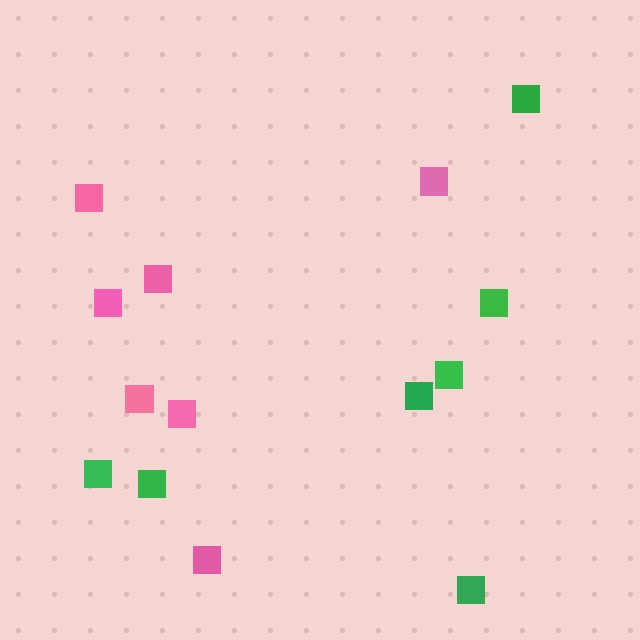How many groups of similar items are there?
There are 2 groups: one group of pink squares (7) and one group of green squares (7).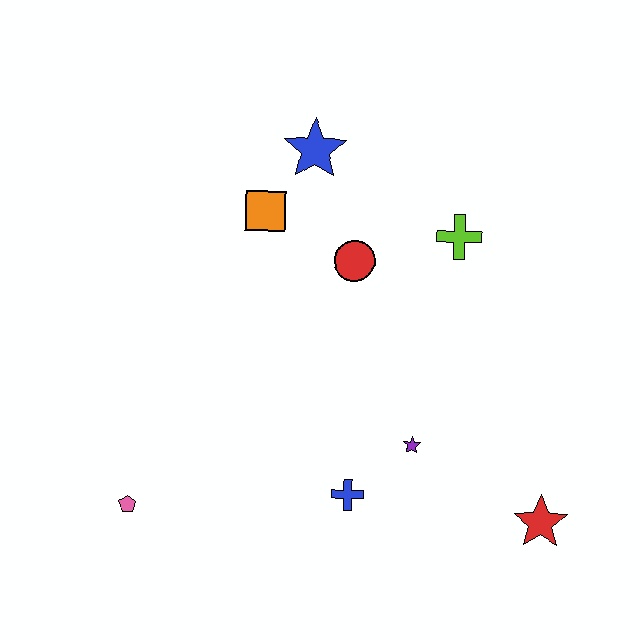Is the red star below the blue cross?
Yes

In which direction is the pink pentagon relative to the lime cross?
The pink pentagon is to the left of the lime cross.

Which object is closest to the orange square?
The blue star is closest to the orange square.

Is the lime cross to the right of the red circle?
Yes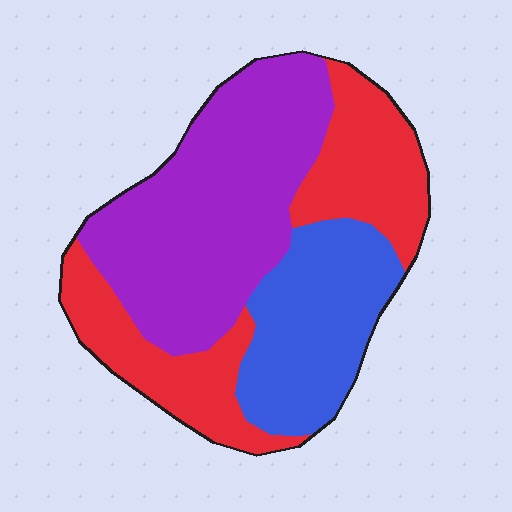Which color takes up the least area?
Blue, at roughly 25%.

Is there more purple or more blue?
Purple.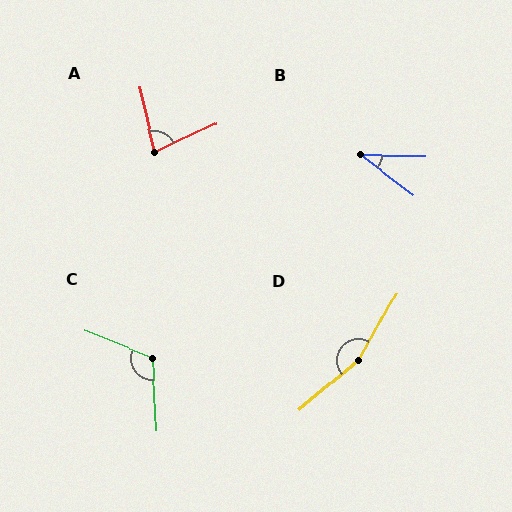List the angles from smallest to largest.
B (37°), A (78°), C (115°), D (159°).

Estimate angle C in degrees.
Approximately 115 degrees.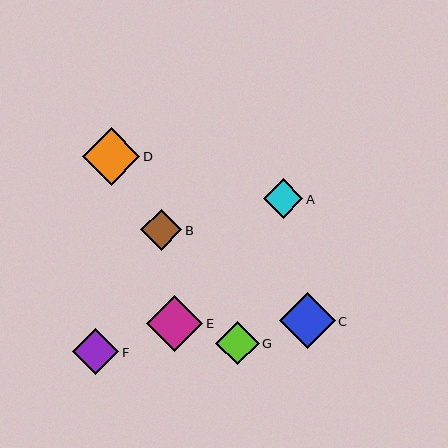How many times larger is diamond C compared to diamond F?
Diamond C is approximately 1.2 times the size of diamond F.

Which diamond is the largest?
Diamond D is the largest with a size of approximately 58 pixels.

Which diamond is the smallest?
Diamond A is the smallest with a size of approximately 39 pixels.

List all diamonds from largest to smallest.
From largest to smallest: D, C, E, F, G, B, A.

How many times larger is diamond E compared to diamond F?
Diamond E is approximately 1.2 times the size of diamond F.